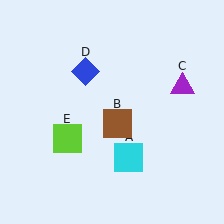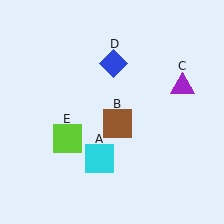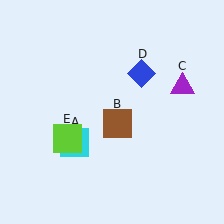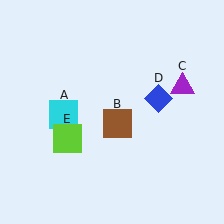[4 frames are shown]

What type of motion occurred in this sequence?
The cyan square (object A), blue diamond (object D) rotated clockwise around the center of the scene.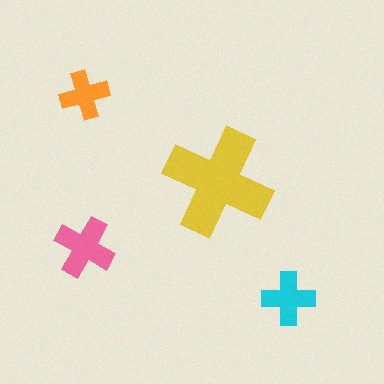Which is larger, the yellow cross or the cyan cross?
The yellow one.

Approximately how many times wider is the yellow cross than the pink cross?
About 2 times wider.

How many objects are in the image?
There are 4 objects in the image.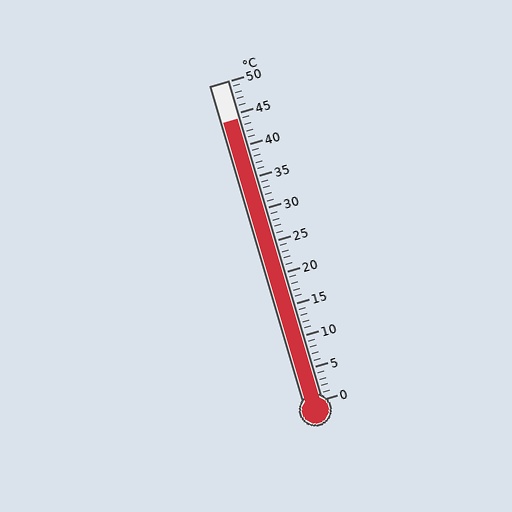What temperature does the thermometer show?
The thermometer shows approximately 44°C.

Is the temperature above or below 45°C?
The temperature is below 45°C.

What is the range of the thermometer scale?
The thermometer scale ranges from 0°C to 50°C.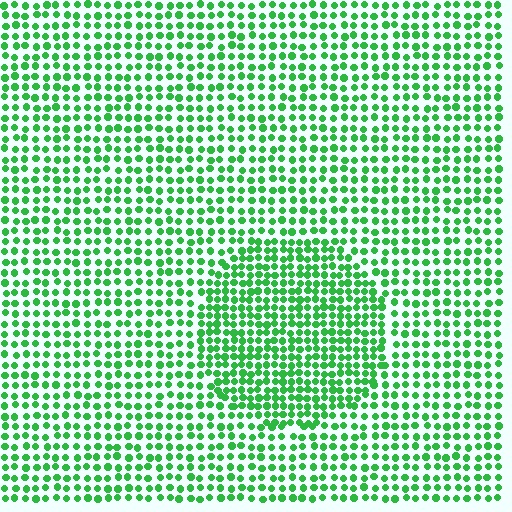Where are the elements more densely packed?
The elements are more densely packed inside the circle boundary.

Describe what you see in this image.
The image contains small green elements arranged at two different densities. A circle-shaped region is visible where the elements are more densely packed than the surrounding area.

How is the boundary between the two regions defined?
The boundary is defined by a change in element density (approximately 1.6x ratio). All elements are the same color, size, and shape.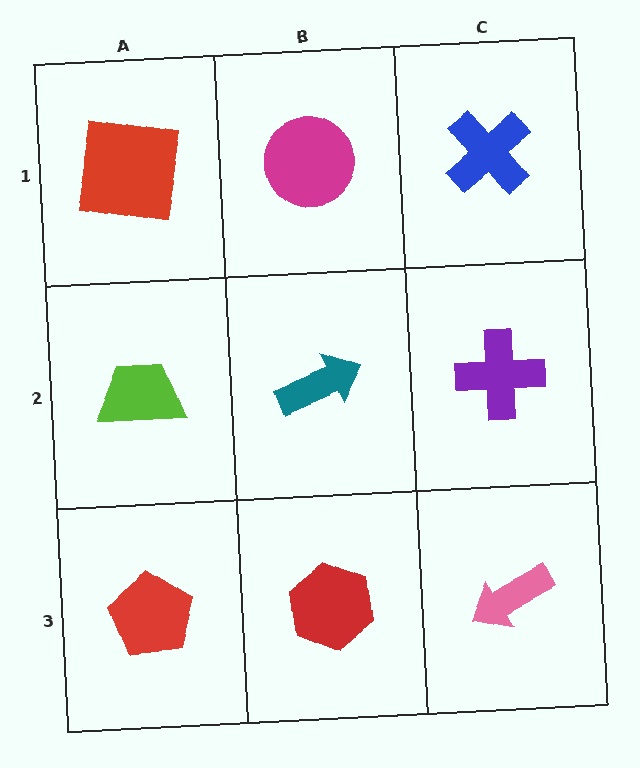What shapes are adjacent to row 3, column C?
A purple cross (row 2, column C), a red hexagon (row 3, column B).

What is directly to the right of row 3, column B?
A pink arrow.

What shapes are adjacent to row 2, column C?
A blue cross (row 1, column C), a pink arrow (row 3, column C), a teal arrow (row 2, column B).